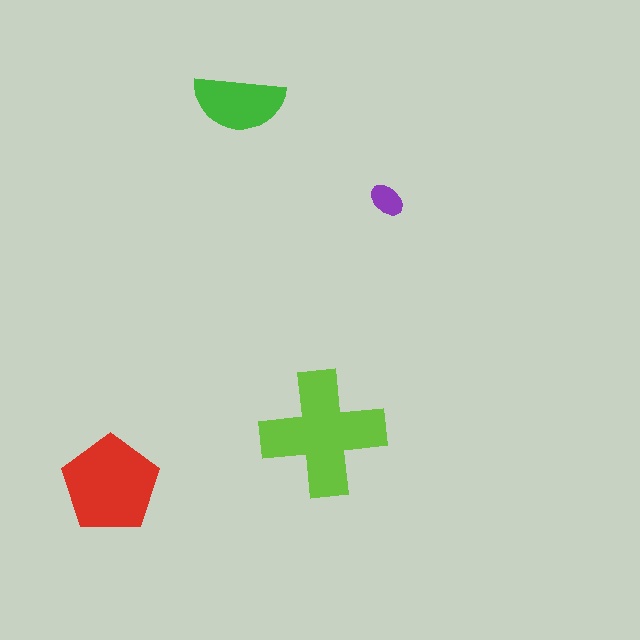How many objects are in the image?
There are 4 objects in the image.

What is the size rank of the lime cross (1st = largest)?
1st.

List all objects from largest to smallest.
The lime cross, the red pentagon, the green semicircle, the purple ellipse.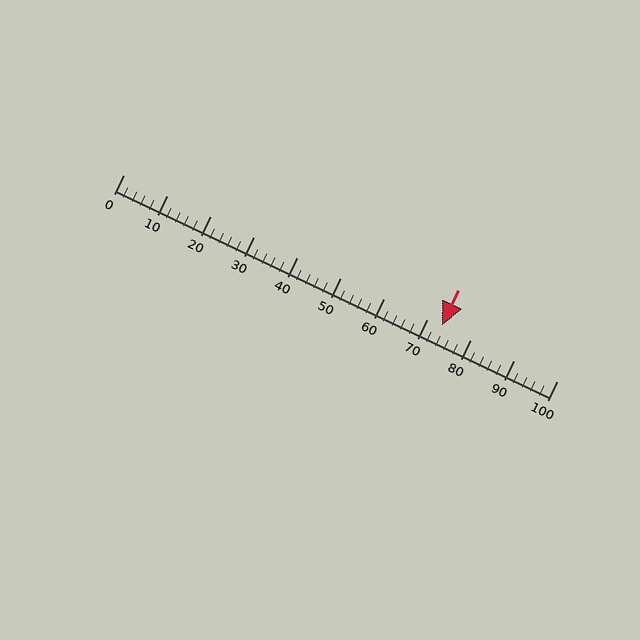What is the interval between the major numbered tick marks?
The major tick marks are spaced 10 units apart.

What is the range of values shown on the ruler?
The ruler shows values from 0 to 100.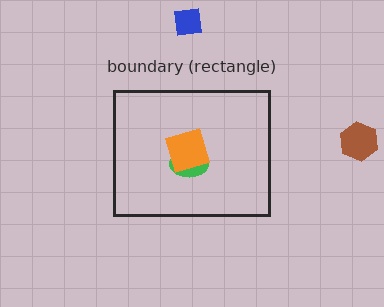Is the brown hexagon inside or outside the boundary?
Outside.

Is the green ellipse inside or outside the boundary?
Inside.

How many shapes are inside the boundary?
2 inside, 2 outside.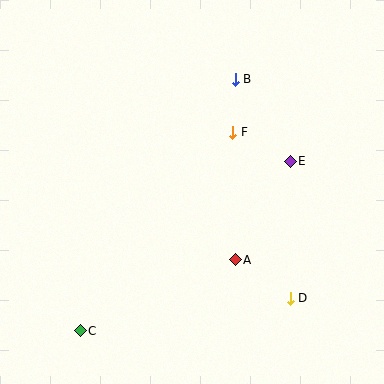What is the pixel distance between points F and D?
The distance between F and D is 176 pixels.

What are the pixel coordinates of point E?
Point E is at (290, 161).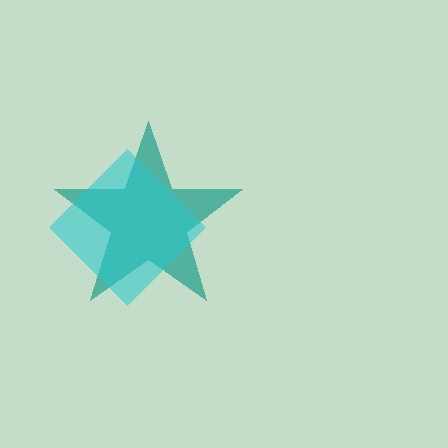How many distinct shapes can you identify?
There are 2 distinct shapes: a teal star, a cyan diamond.